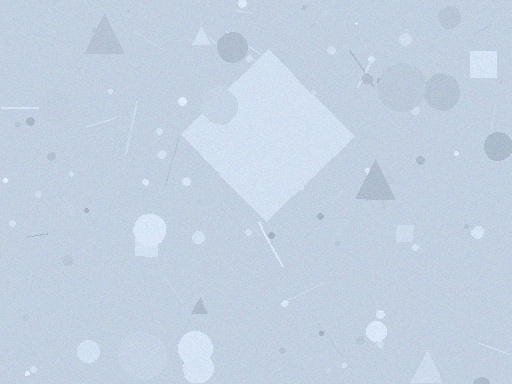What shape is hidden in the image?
A diamond is hidden in the image.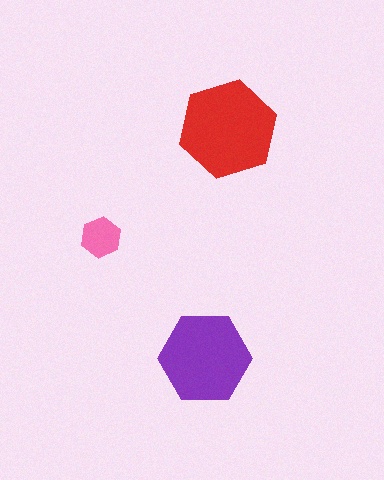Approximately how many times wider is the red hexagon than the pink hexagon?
About 2.5 times wider.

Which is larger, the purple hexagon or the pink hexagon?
The purple one.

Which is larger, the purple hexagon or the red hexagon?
The red one.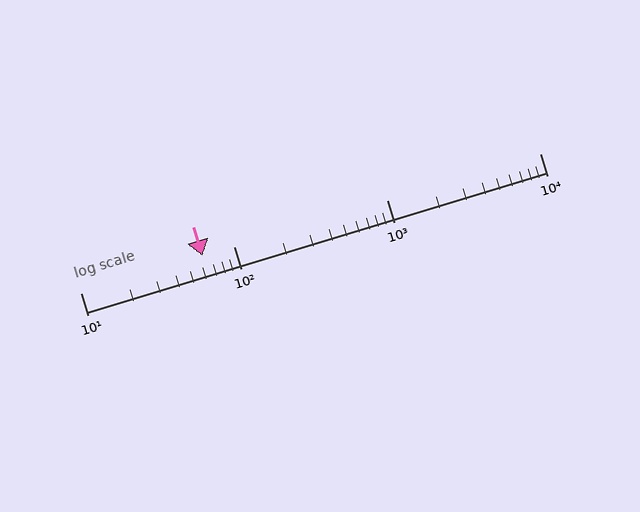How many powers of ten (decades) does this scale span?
The scale spans 3 decades, from 10 to 10000.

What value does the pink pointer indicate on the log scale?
The pointer indicates approximately 63.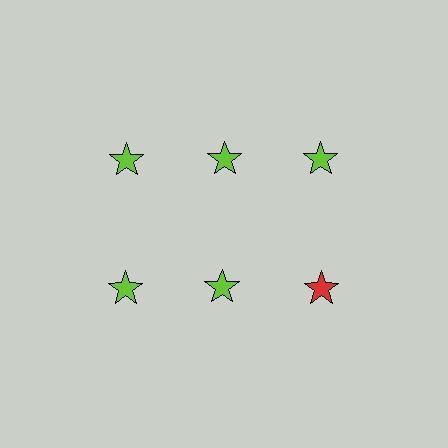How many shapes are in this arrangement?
There are 6 shapes arranged in a grid pattern.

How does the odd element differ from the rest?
It has a different color: red instead of lime.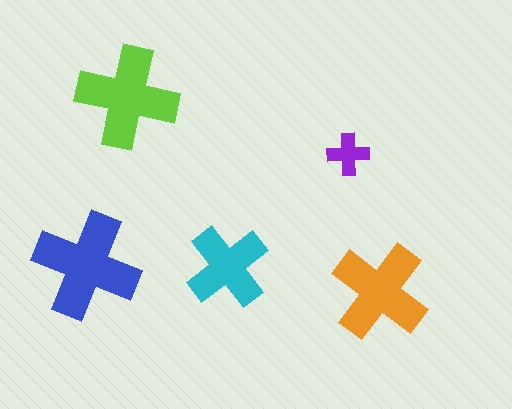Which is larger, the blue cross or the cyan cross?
The blue one.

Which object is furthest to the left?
The blue cross is leftmost.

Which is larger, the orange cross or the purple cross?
The orange one.